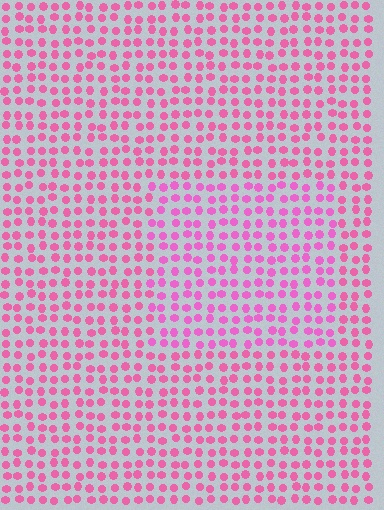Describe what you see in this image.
The image is filled with small pink elements in a uniform arrangement. A rectangle-shaped region is visible where the elements are tinted to a slightly different hue, forming a subtle color boundary.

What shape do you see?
I see a rectangle.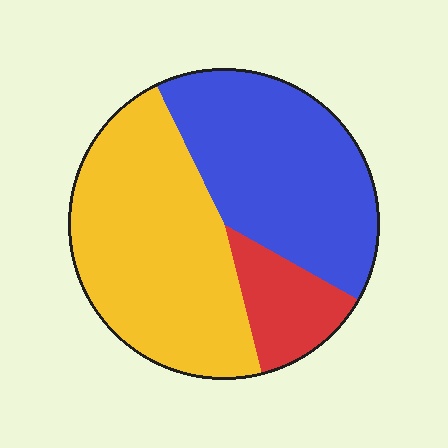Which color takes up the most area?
Yellow, at roughly 45%.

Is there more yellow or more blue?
Yellow.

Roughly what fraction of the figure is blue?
Blue covers around 40% of the figure.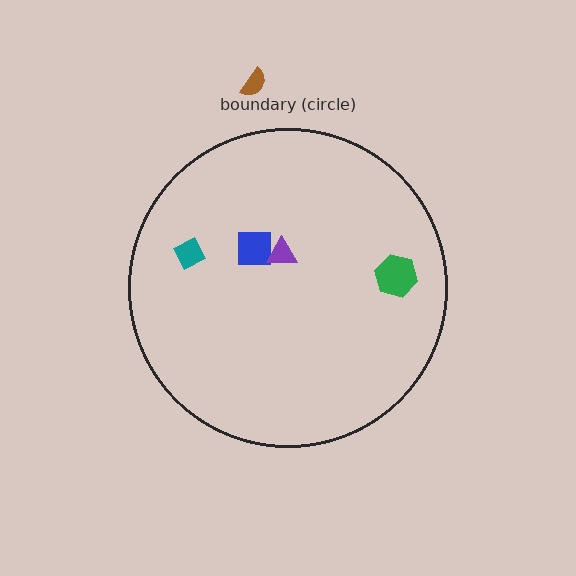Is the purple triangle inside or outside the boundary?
Inside.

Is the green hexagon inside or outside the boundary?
Inside.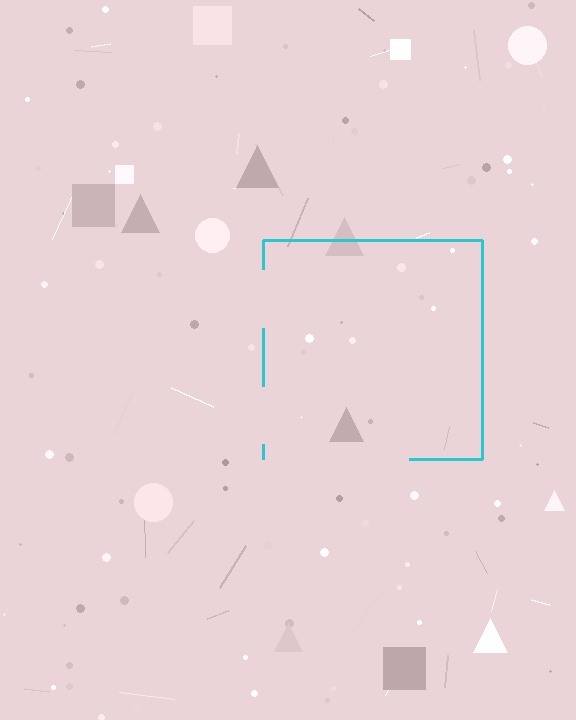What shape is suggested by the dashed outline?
The dashed outline suggests a square.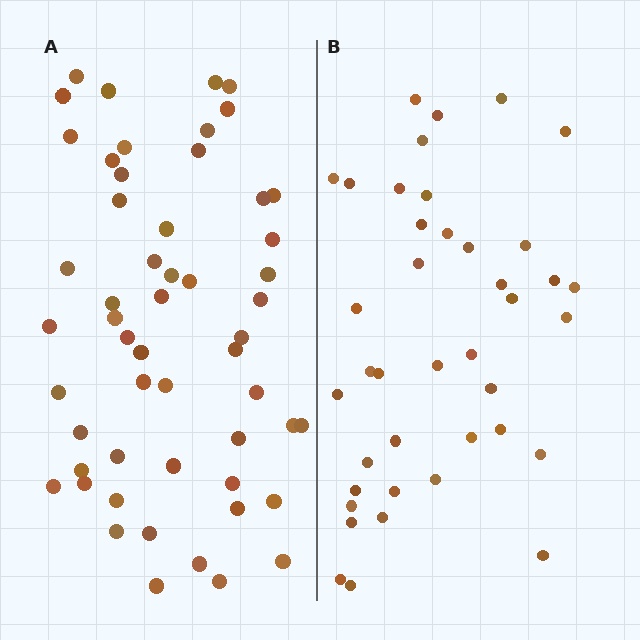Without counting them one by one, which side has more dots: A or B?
Region A (the left region) has more dots.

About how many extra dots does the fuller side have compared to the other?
Region A has approximately 15 more dots than region B.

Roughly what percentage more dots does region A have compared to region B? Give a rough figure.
About 35% more.